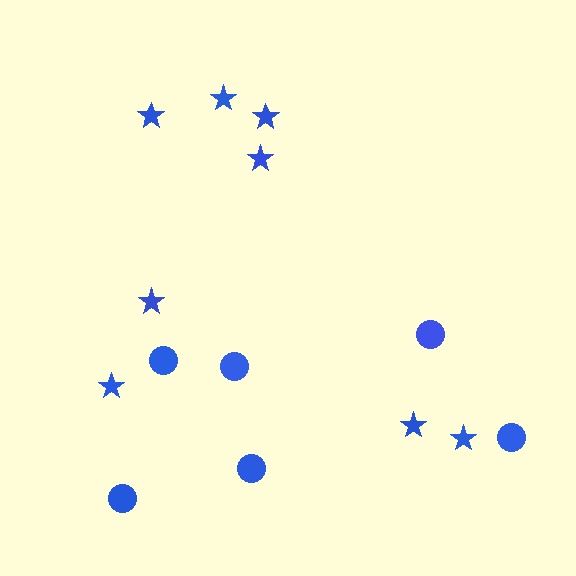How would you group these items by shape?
There are 2 groups: one group of stars (8) and one group of circles (6).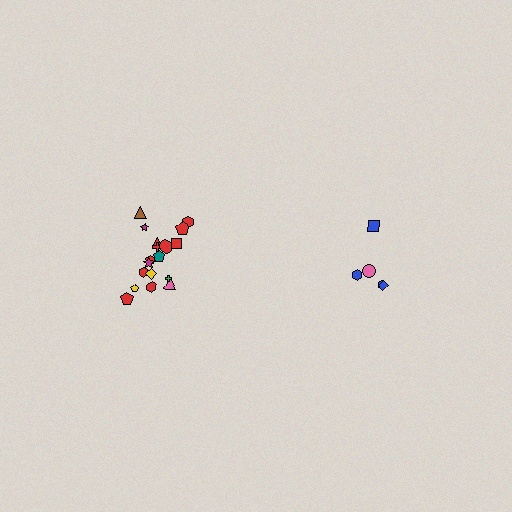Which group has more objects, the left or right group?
The left group.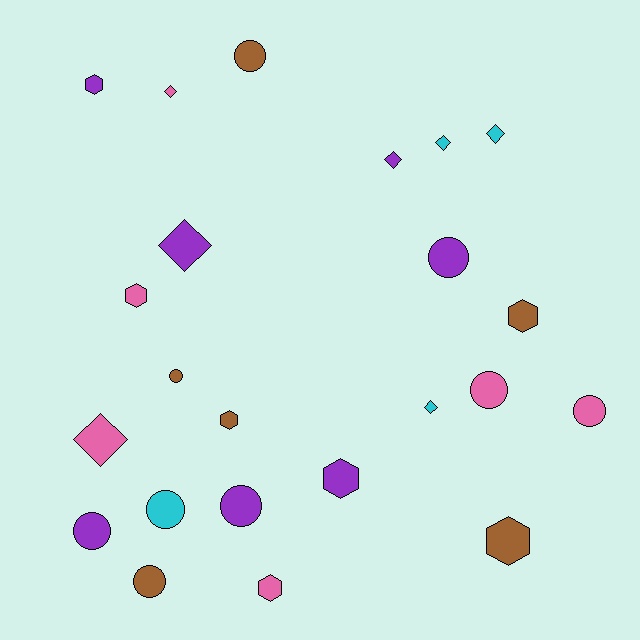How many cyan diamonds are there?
There are 3 cyan diamonds.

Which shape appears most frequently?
Circle, with 9 objects.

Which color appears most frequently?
Purple, with 7 objects.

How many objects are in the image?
There are 23 objects.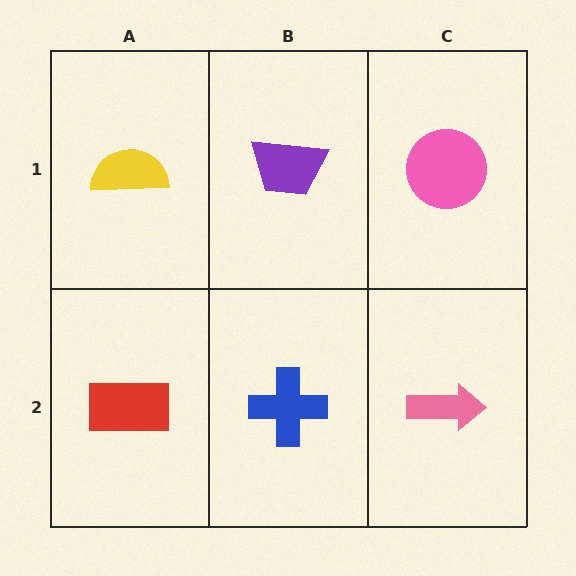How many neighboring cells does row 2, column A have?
2.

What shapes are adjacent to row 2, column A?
A yellow semicircle (row 1, column A), a blue cross (row 2, column B).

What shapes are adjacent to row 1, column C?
A pink arrow (row 2, column C), a purple trapezoid (row 1, column B).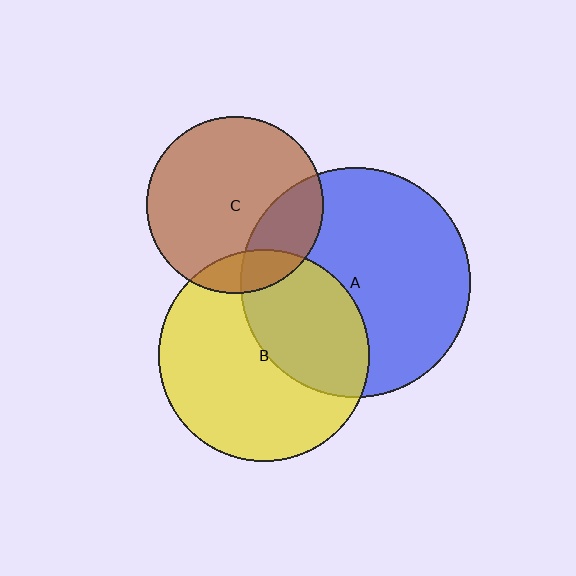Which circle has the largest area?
Circle A (blue).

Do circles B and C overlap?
Yes.